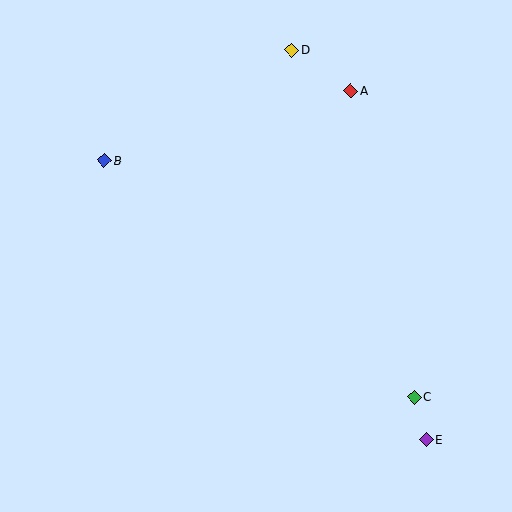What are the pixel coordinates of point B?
Point B is at (104, 160).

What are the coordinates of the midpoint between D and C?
The midpoint between D and C is at (353, 223).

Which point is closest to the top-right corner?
Point A is closest to the top-right corner.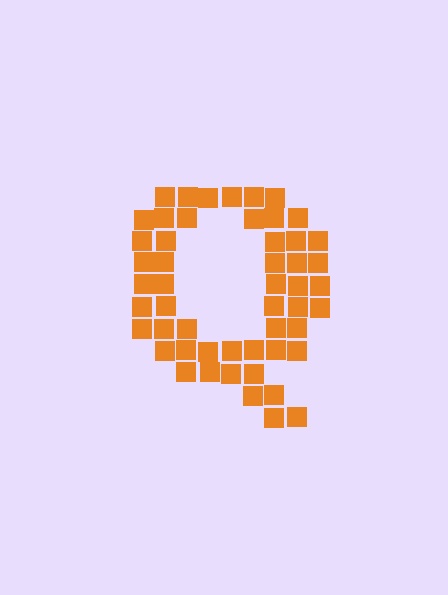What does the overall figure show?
The overall figure shows the letter Q.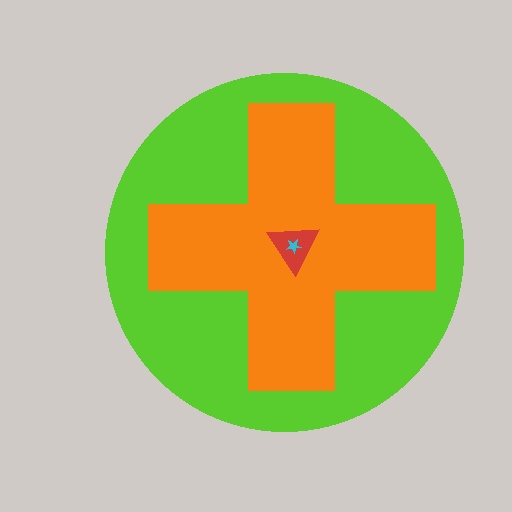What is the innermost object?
The cyan star.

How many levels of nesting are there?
4.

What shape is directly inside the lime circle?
The orange cross.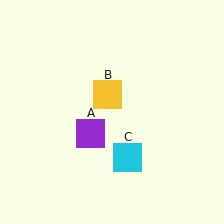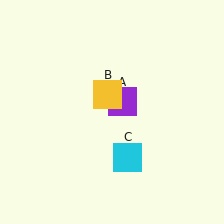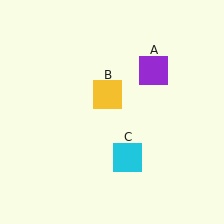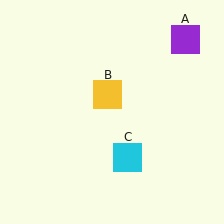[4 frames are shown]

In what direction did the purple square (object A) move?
The purple square (object A) moved up and to the right.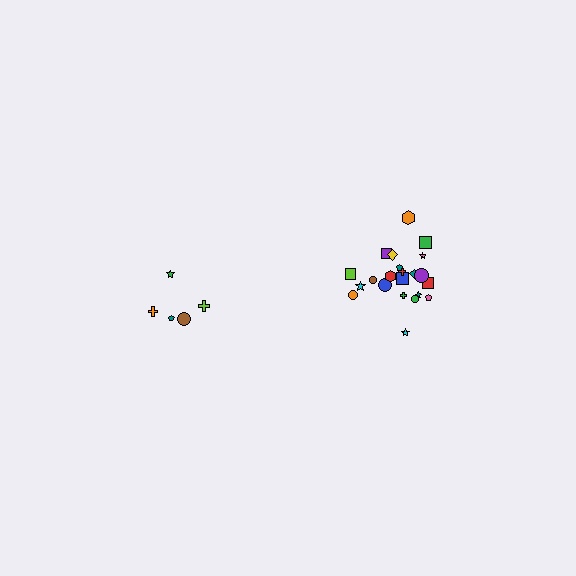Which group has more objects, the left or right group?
The right group.